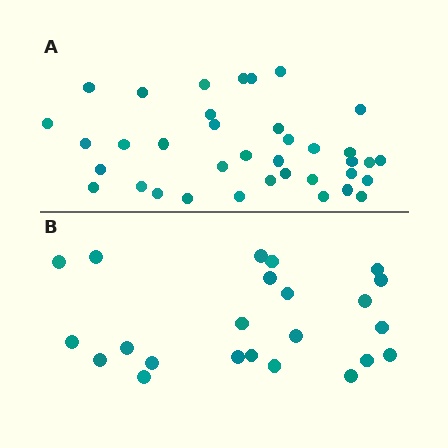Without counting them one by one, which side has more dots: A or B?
Region A (the top region) has more dots.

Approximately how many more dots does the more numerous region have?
Region A has approximately 15 more dots than region B.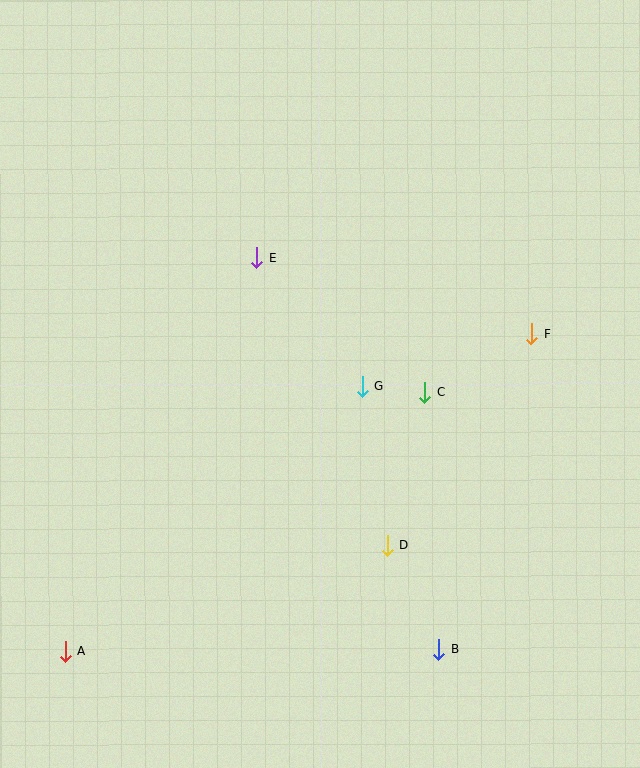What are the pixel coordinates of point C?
Point C is at (425, 392).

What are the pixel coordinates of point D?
Point D is at (388, 545).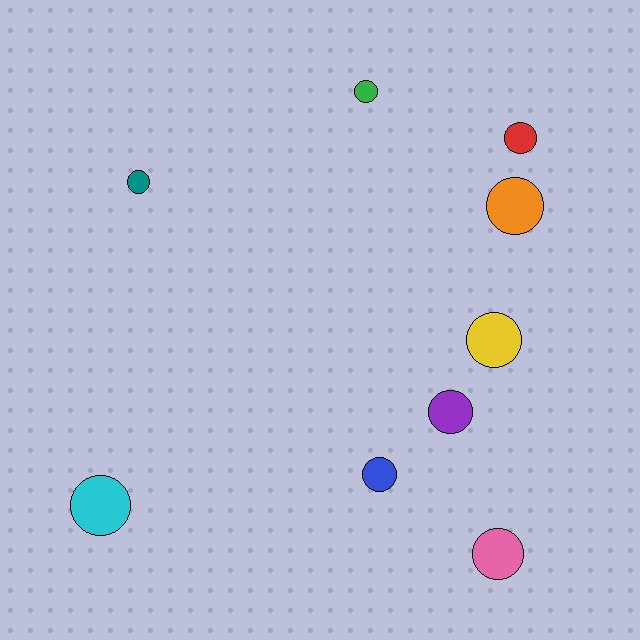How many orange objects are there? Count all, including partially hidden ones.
There is 1 orange object.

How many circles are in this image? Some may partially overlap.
There are 9 circles.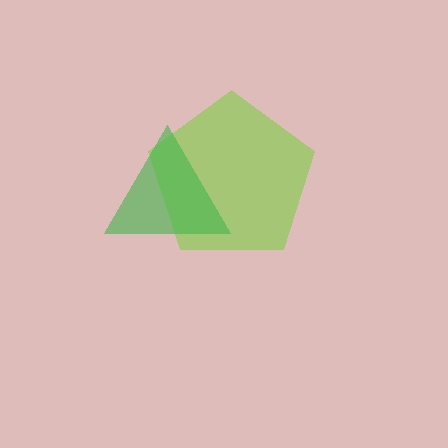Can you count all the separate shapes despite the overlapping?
Yes, there are 2 separate shapes.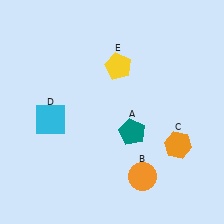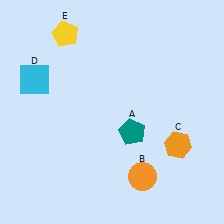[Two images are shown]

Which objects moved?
The objects that moved are: the cyan square (D), the yellow pentagon (E).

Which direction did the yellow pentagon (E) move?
The yellow pentagon (E) moved left.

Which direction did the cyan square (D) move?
The cyan square (D) moved up.